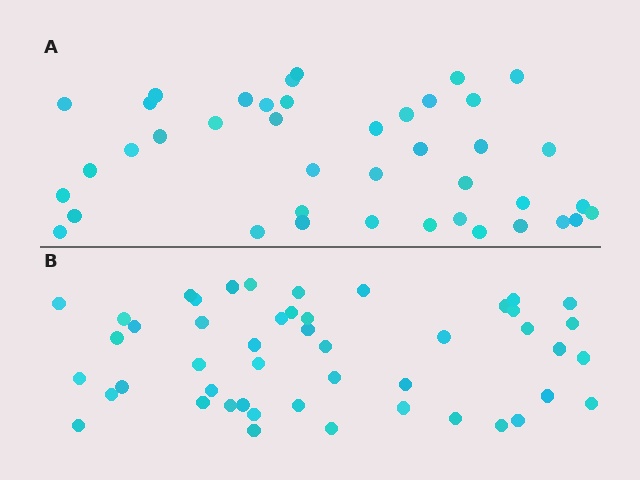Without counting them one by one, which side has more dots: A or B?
Region B (the bottom region) has more dots.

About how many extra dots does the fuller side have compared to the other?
Region B has roughly 8 or so more dots than region A.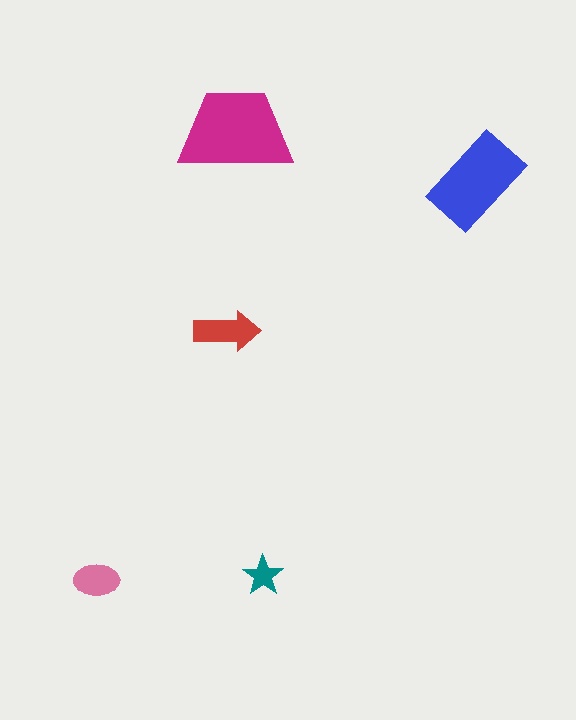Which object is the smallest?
The teal star.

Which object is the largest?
The magenta trapezoid.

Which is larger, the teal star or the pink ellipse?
The pink ellipse.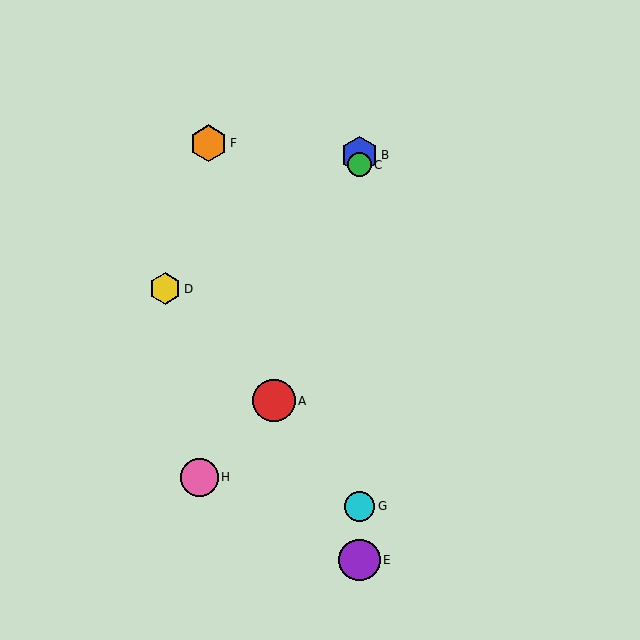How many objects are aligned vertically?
4 objects (B, C, E, G) are aligned vertically.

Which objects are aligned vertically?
Objects B, C, E, G are aligned vertically.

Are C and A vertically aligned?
No, C is at x≈359 and A is at x≈274.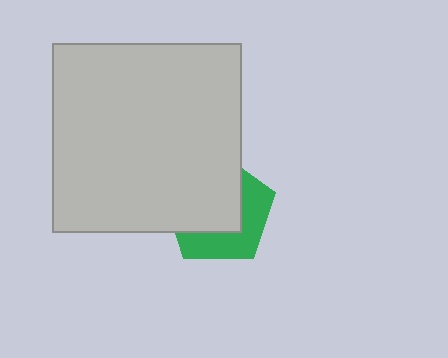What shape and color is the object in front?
The object in front is a light gray square.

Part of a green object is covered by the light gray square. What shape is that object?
It is a pentagon.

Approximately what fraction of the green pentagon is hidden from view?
Roughly 58% of the green pentagon is hidden behind the light gray square.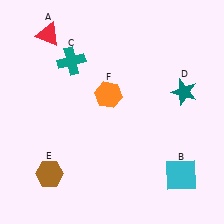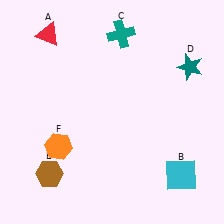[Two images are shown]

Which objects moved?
The objects that moved are: the teal cross (C), the teal star (D), the orange hexagon (F).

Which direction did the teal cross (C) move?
The teal cross (C) moved right.